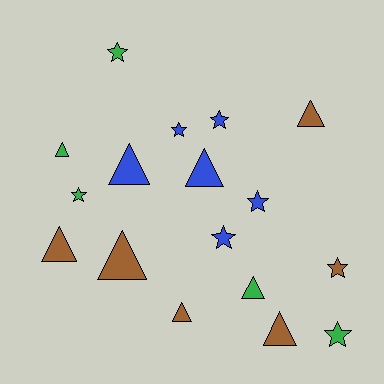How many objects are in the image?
There are 17 objects.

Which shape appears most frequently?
Triangle, with 9 objects.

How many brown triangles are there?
There are 5 brown triangles.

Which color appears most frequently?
Blue, with 6 objects.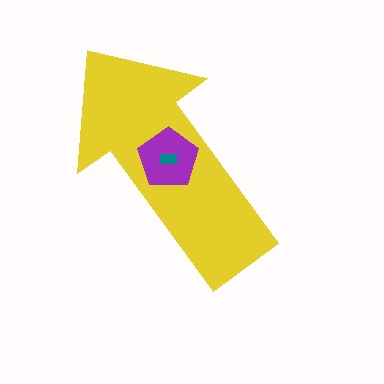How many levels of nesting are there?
3.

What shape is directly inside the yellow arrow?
The purple pentagon.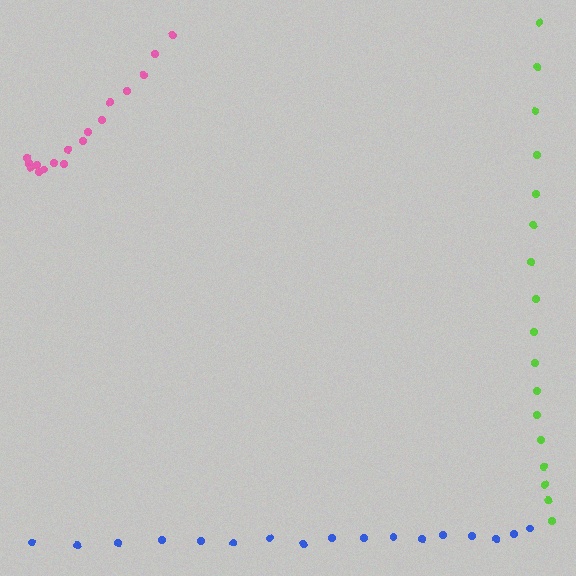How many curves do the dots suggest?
There are 3 distinct paths.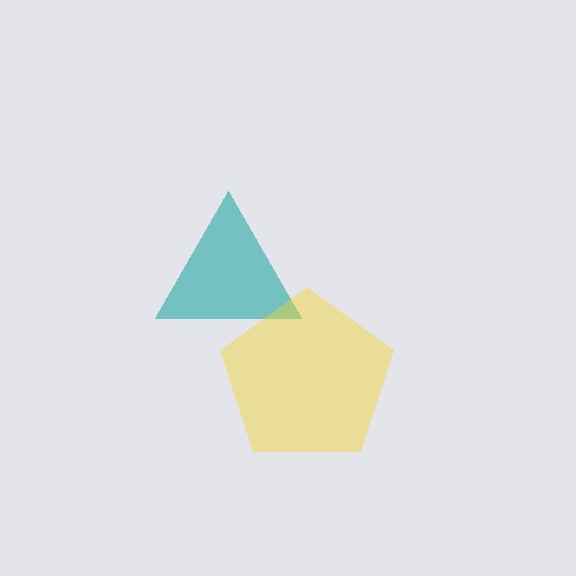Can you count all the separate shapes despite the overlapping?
Yes, there are 2 separate shapes.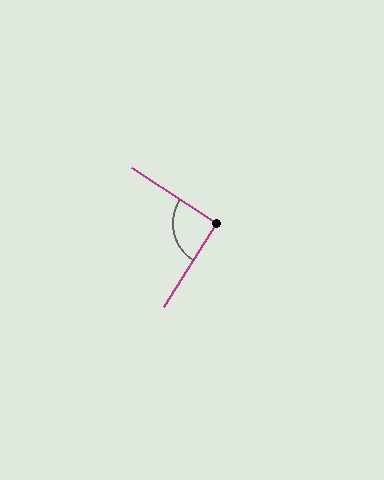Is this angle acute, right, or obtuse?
It is approximately a right angle.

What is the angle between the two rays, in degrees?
Approximately 91 degrees.